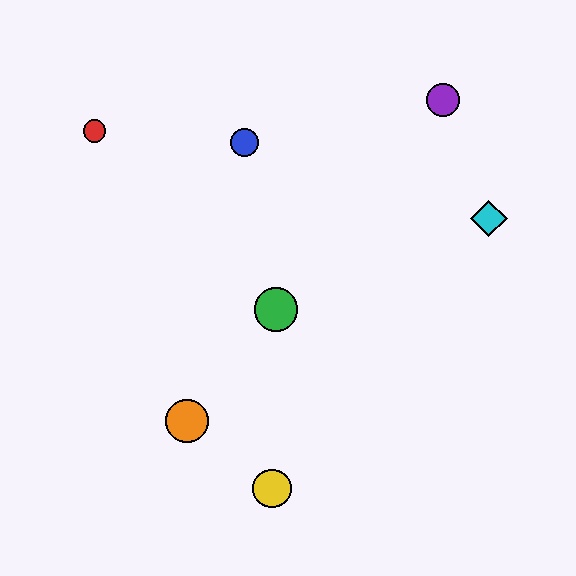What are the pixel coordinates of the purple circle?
The purple circle is at (443, 100).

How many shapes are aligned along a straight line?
3 shapes (the green circle, the purple circle, the orange circle) are aligned along a straight line.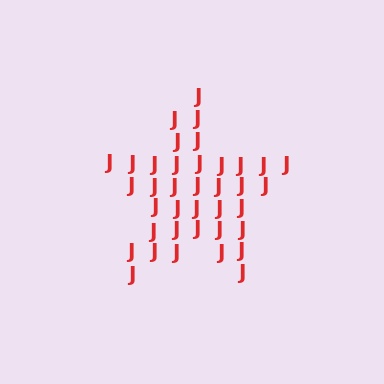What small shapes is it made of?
It is made of small letter J's.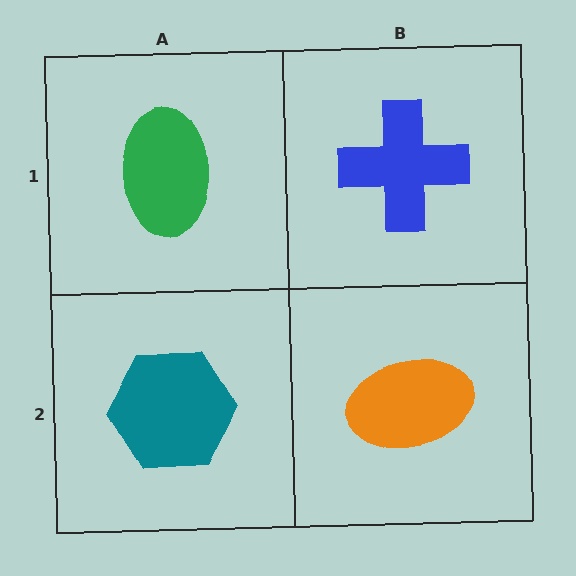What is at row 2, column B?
An orange ellipse.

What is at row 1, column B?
A blue cross.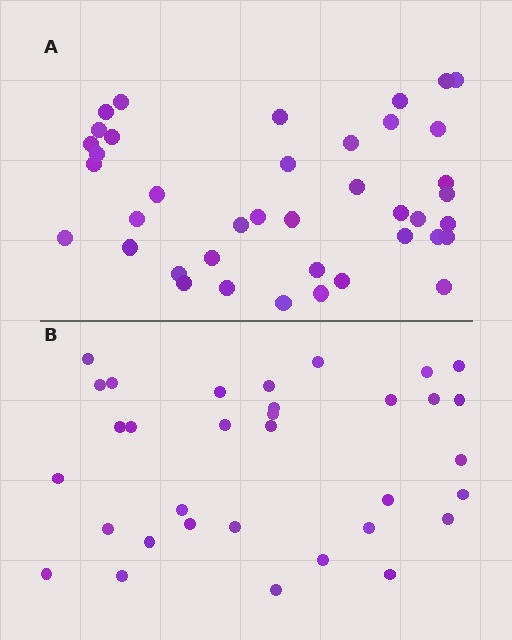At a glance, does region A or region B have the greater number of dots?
Region A (the top region) has more dots.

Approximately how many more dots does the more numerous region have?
Region A has roughly 8 or so more dots than region B.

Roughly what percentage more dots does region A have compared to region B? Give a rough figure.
About 20% more.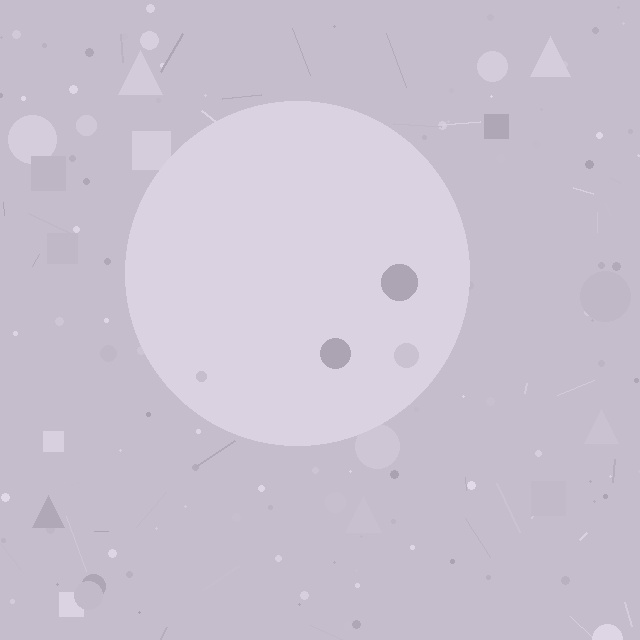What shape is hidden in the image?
A circle is hidden in the image.